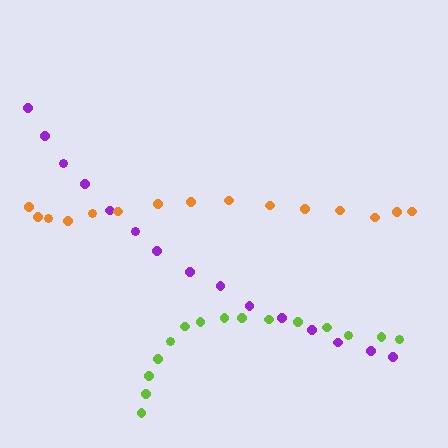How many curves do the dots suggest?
There are 3 distinct paths.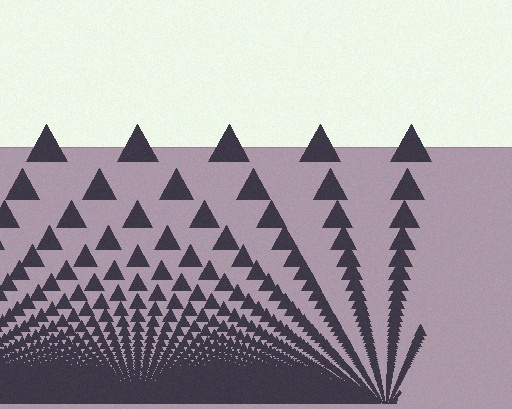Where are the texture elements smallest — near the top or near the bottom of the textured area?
Near the bottom.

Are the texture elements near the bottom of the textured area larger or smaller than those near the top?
Smaller. The gradient is inverted — elements near the bottom are smaller and denser.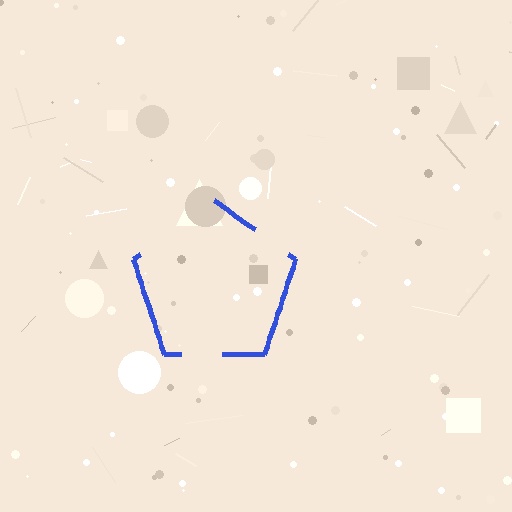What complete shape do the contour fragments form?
The contour fragments form a pentagon.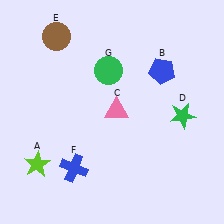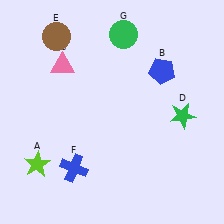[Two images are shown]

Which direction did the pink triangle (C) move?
The pink triangle (C) moved left.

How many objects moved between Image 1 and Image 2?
2 objects moved between the two images.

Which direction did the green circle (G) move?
The green circle (G) moved up.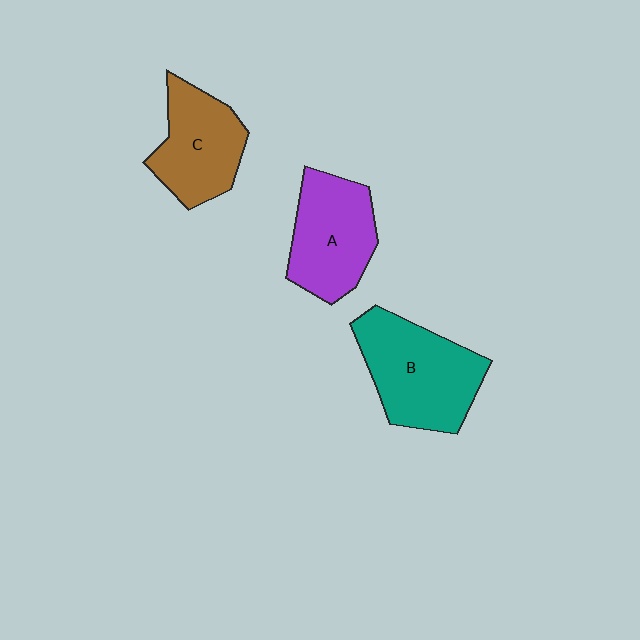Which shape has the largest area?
Shape B (teal).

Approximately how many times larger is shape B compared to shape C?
Approximately 1.3 times.